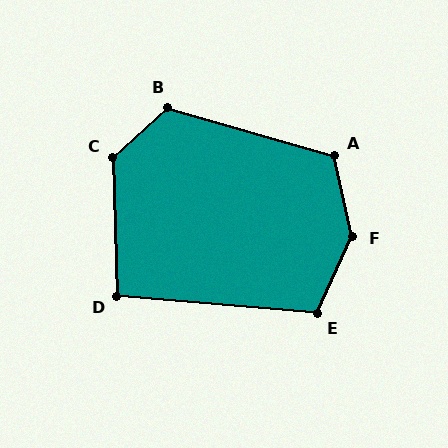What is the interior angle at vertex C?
Approximately 131 degrees (obtuse).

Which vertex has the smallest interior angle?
D, at approximately 97 degrees.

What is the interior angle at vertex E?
Approximately 110 degrees (obtuse).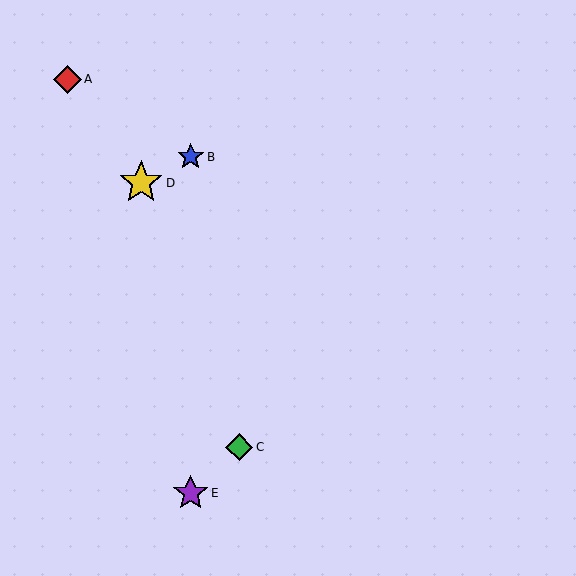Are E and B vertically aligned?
Yes, both are at x≈191.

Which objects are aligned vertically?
Objects B, E are aligned vertically.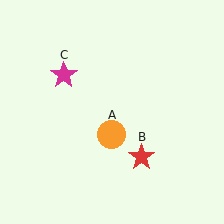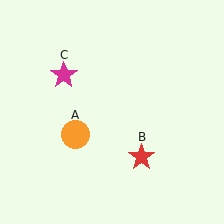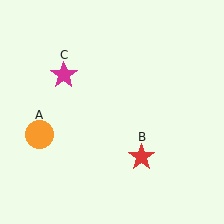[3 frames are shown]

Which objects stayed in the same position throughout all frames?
Red star (object B) and magenta star (object C) remained stationary.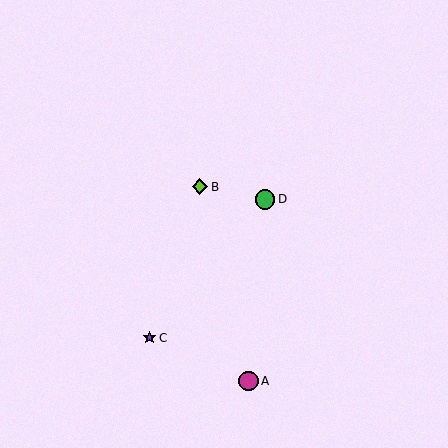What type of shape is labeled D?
Shape D is a green circle.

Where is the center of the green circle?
The center of the green circle is at (265, 200).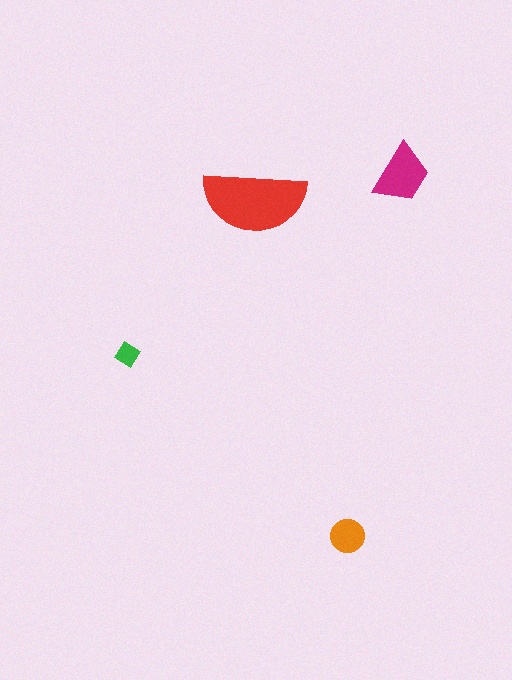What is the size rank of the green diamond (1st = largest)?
4th.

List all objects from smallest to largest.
The green diamond, the orange circle, the magenta trapezoid, the red semicircle.